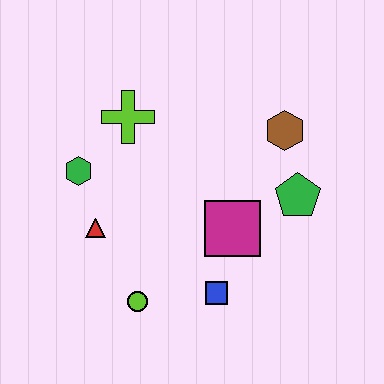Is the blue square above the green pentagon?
No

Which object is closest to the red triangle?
The green hexagon is closest to the red triangle.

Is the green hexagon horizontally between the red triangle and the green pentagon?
No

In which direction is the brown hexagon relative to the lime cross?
The brown hexagon is to the right of the lime cross.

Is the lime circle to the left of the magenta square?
Yes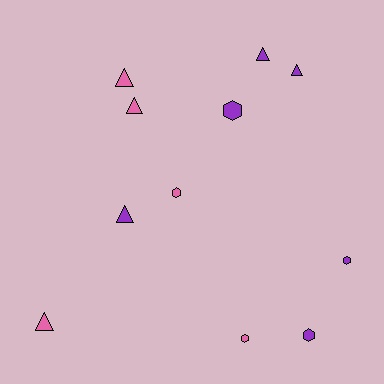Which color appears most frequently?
Purple, with 6 objects.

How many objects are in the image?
There are 11 objects.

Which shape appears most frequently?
Triangle, with 6 objects.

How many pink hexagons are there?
There are 2 pink hexagons.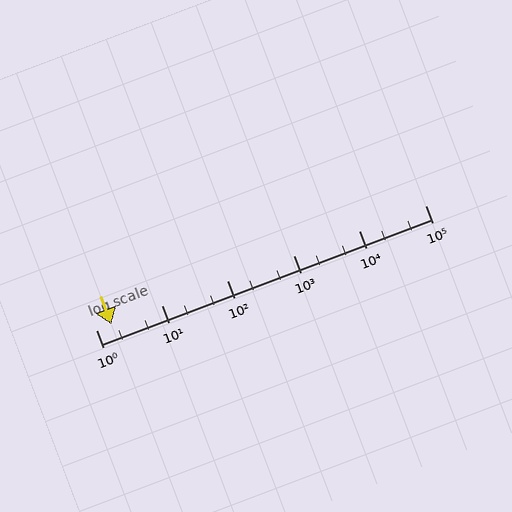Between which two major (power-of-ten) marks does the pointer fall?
The pointer is between 1 and 10.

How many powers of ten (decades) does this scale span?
The scale spans 5 decades, from 1 to 100000.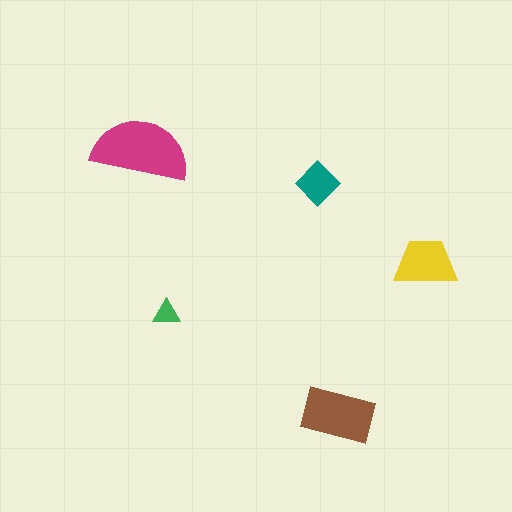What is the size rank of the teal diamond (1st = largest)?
4th.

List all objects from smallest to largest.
The green triangle, the teal diamond, the yellow trapezoid, the brown rectangle, the magenta semicircle.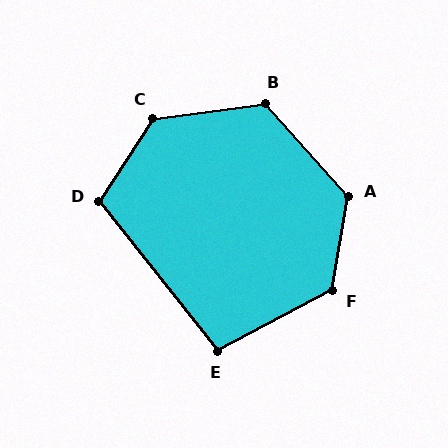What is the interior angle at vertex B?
Approximately 124 degrees (obtuse).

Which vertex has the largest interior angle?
C, at approximately 131 degrees.